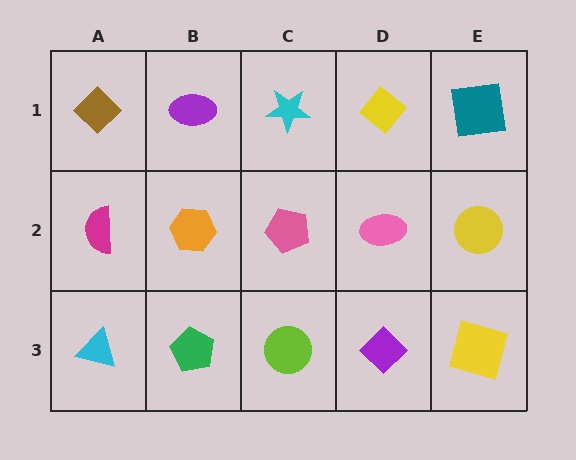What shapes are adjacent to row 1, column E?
A yellow circle (row 2, column E), a yellow diamond (row 1, column D).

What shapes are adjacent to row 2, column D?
A yellow diamond (row 1, column D), a purple diamond (row 3, column D), a pink pentagon (row 2, column C), a yellow circle (row 2, column E).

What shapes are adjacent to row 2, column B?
A purple ellipse (row 1, column B), a green pentagon (row 3, column B), a magenta semicircle (row 2, column A), a pink pentagon (row 2, column C).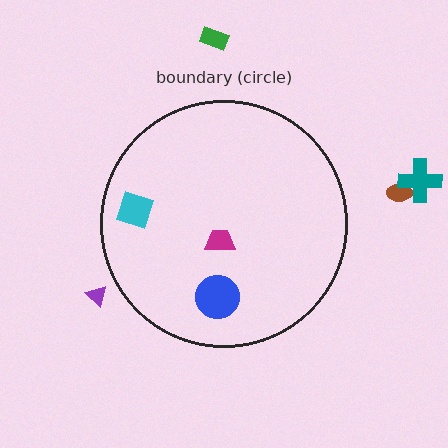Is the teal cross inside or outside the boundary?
Outside.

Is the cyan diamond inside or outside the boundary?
Inside.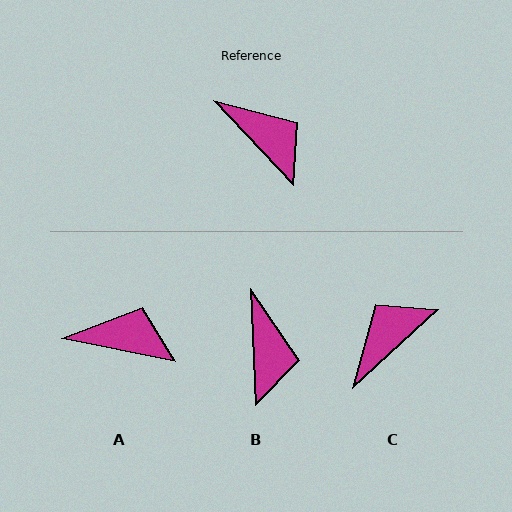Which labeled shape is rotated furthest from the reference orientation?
C, about 89 degrees away.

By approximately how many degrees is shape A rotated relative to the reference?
Approximately 36 degrees counter-clockwise.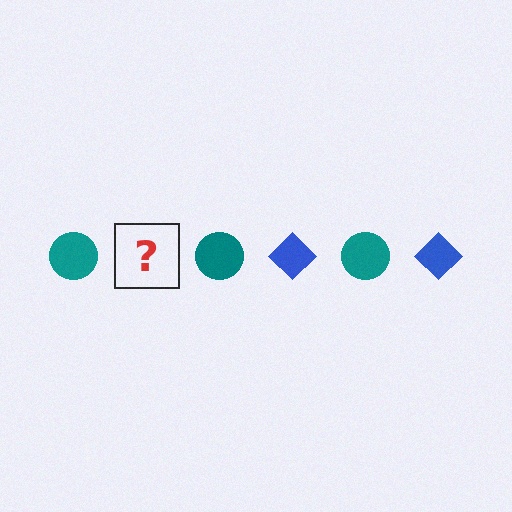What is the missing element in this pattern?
The missing element is a blue diamond.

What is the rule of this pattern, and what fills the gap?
The rule is that the pattern alternates between teal circle and blue diamond. The gap should be filled with a blue diamond.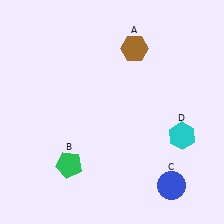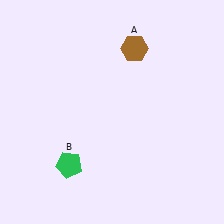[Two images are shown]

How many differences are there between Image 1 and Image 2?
There are 2 differences between the two images.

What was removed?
The blue circle (C), the cyan hexagon (D) were removed in Image 2.